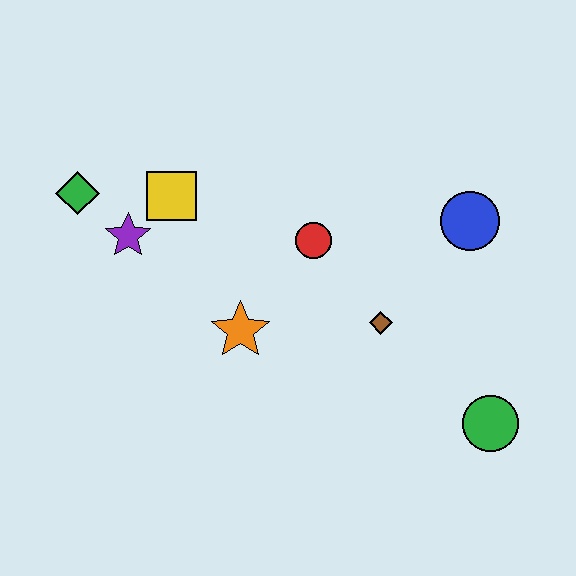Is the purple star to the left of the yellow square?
Yes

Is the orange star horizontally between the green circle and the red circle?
No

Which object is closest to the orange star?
The red circle is closest to the orange star.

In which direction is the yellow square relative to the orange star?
The yellow square is above the orange star.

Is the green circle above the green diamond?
No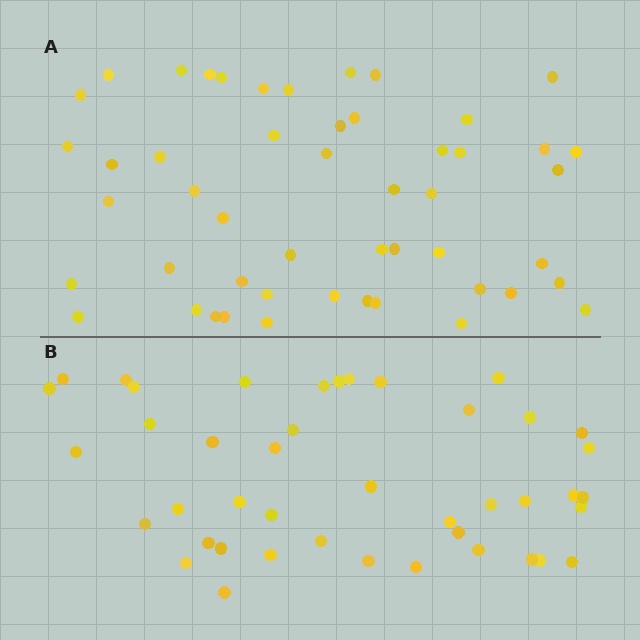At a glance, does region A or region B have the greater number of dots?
Region A (the top region) has more dots.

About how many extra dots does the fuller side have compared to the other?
Region A has roughly 8 or so more dots than region B.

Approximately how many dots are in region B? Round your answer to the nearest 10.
About 40 dots. (The exact count is 43, which rounds to 40.)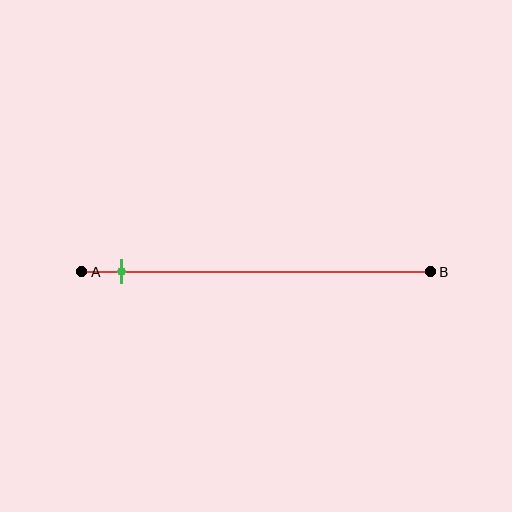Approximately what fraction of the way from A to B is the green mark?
The green mark is approximately 10% of the way from A to B.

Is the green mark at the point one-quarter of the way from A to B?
No, the mark is at about 10% from A, not at the 25% one-quarter point.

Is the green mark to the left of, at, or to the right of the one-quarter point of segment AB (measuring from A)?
The green mark is to the left of the one-quarter point of segment AB.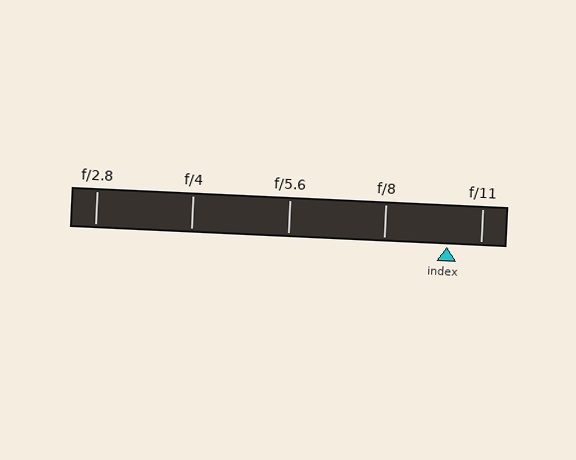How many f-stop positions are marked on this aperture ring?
There are 5 f-stop positions marked.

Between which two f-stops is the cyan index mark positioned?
The index mark is between f/8 and f/11.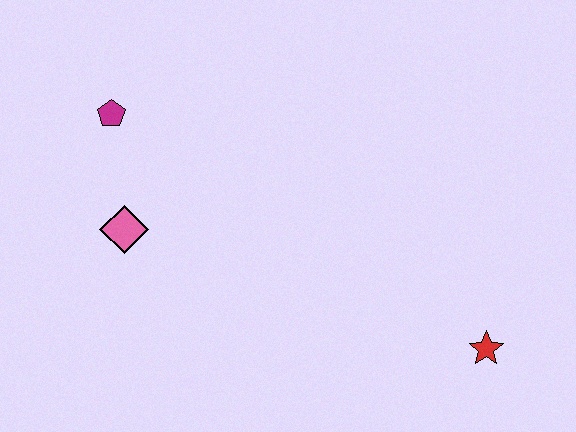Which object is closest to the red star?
The pink diamond is closest to the red star.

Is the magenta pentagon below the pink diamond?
No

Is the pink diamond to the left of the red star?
Yes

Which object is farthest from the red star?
The magenta pentagon is farthest from the red star.